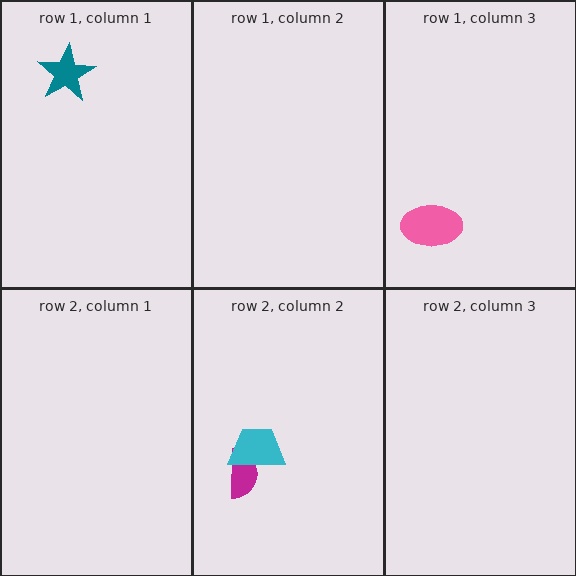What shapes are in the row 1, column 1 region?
The teal star.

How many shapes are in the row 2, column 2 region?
2.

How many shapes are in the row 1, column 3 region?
1.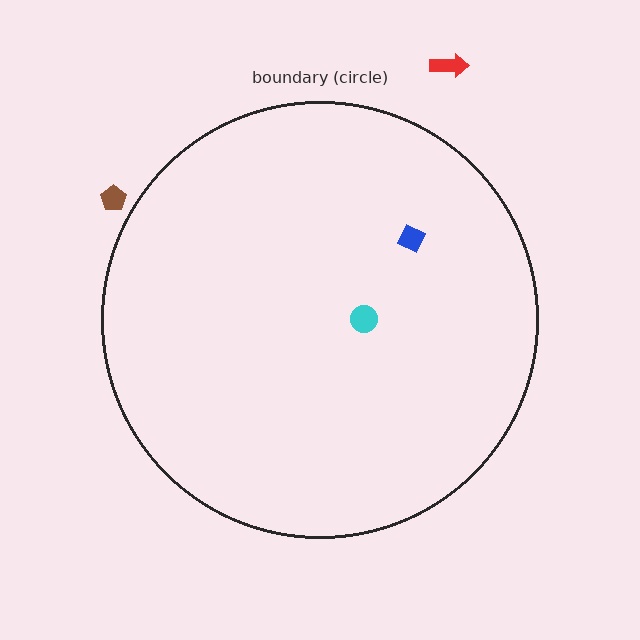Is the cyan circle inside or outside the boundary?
Inside.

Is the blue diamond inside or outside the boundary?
Inside.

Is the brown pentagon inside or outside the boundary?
Outside.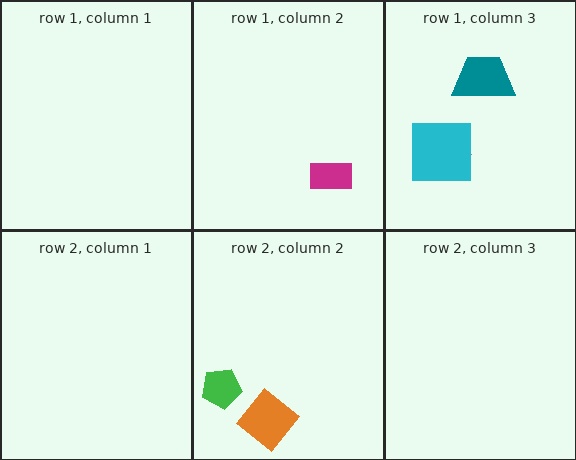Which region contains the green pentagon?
The row 2, column 2 region.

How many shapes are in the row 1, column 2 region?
1.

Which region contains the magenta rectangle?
The row 1, column 2 region.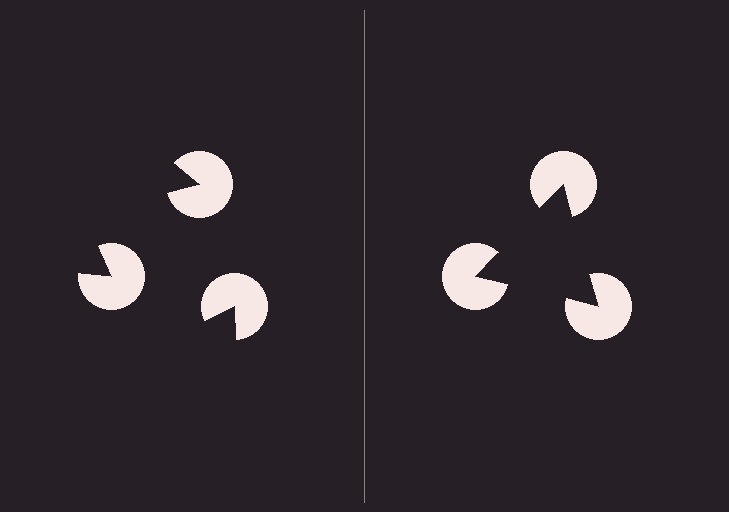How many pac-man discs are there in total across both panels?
6 — 3 on each side.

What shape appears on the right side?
An illusory triangle.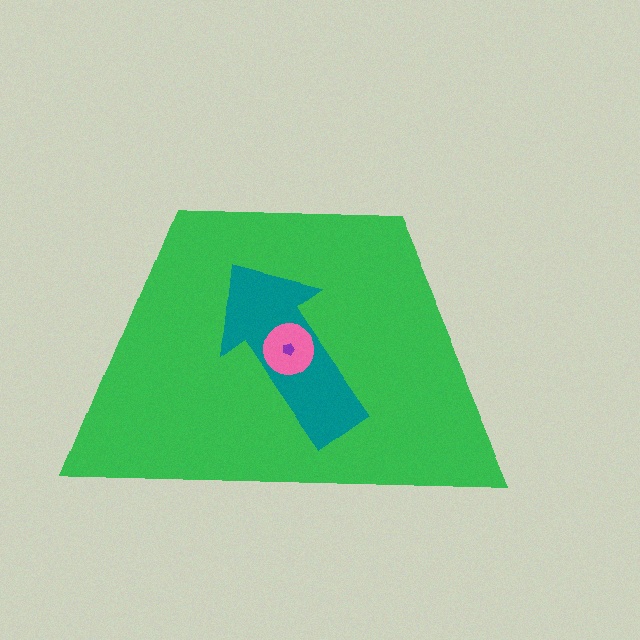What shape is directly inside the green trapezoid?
The teal arrow.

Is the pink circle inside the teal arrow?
Yes.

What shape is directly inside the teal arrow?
The pink circle.